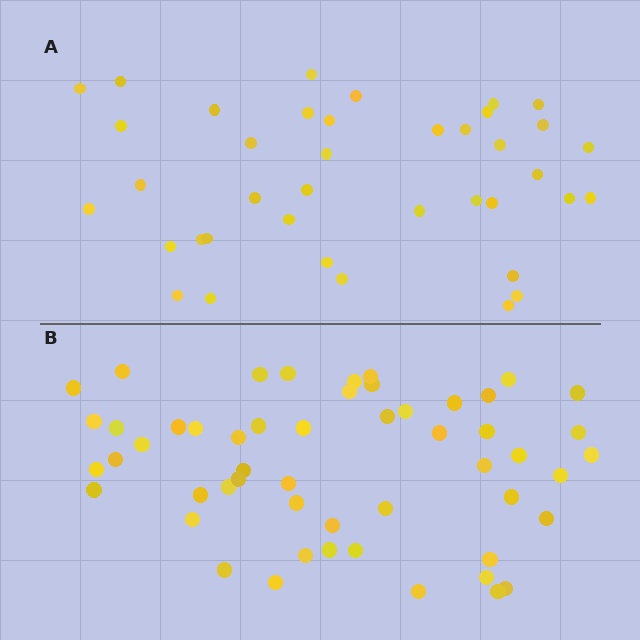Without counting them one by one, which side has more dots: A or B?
Region B (the bottom region) has more dots.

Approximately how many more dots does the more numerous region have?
Region B has approximately 15 more dots than region A.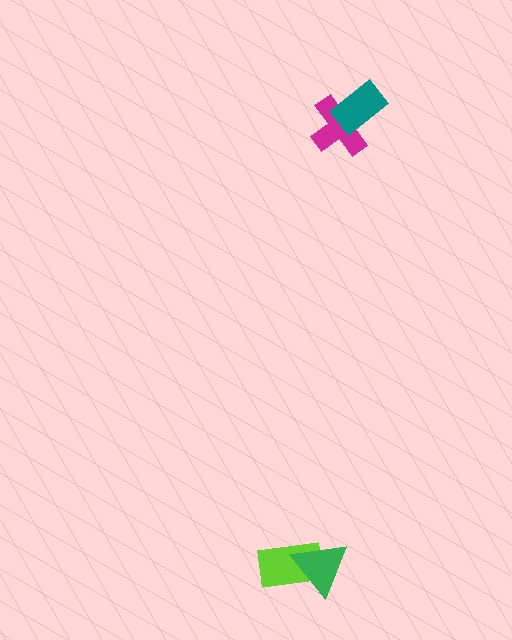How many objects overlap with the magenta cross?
1 object overlaps with the magenta cross.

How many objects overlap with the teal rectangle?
1 object overlaps with the teal rectangle.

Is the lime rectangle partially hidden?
Yes, it is partially covered by another shape.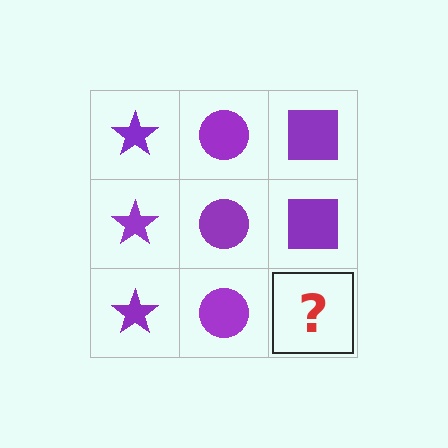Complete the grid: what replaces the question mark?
The question mark should be replaced with a purple square.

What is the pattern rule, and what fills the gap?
The rule is that each column has a consistent shape. The gap should be filled with a purple square.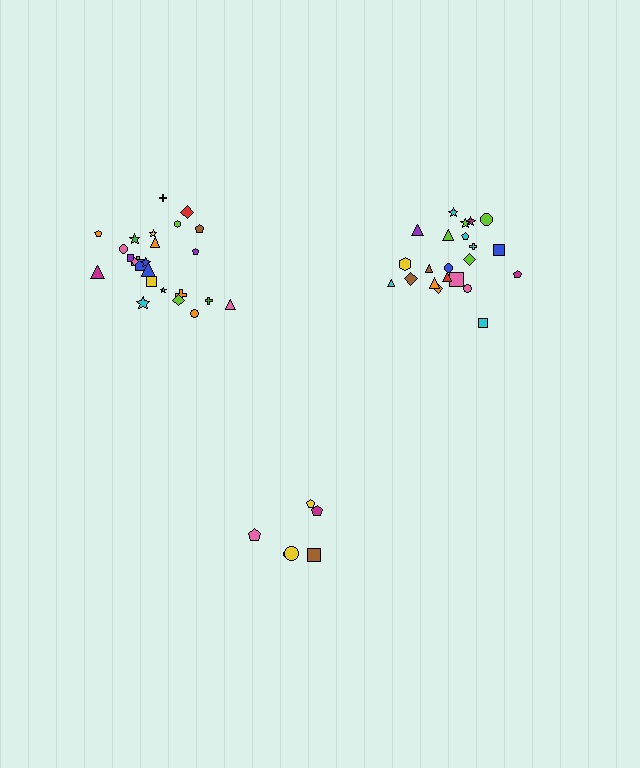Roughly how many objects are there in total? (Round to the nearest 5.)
Roughly 55 objects in total.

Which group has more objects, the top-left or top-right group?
The top-left group.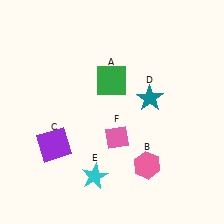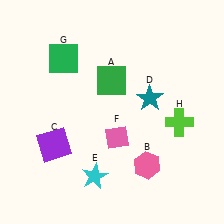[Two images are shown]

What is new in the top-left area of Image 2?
A green square (G) was added in the top-left area of Image 2.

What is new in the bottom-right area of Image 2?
A lime cross (H) was added in the bottom-right area of Image 2.